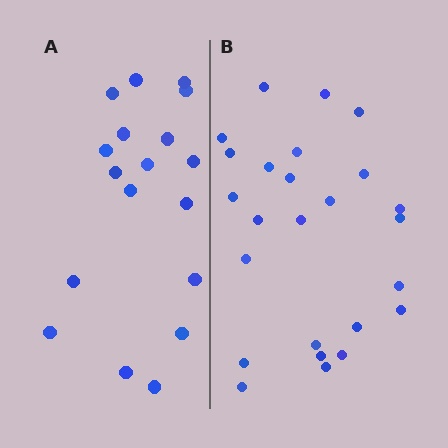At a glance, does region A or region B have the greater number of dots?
Region B (the right region) has more dots.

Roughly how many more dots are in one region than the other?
Region B has roughly 8 or so more dots than region A.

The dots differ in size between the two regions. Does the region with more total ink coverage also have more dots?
No. Region A has more total ink coverage because its dots are larger, but region B actually contains more individual dots. Total area can be misleading — the number of items is what matters here.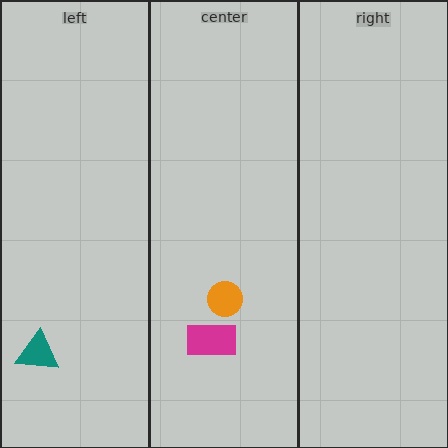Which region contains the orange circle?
The center region.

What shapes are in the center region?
The magenta rectangle, the orange circle.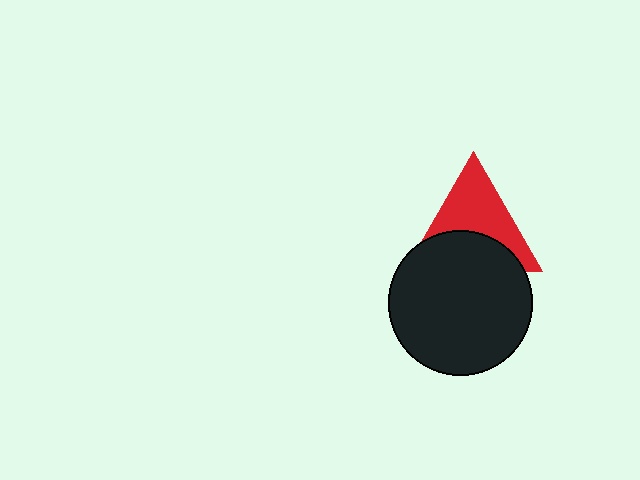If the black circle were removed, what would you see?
You would see the complete red triangle.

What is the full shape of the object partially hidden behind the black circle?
The partially hidden object is a red triangle.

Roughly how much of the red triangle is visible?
About half of it is visible (roughly 56%).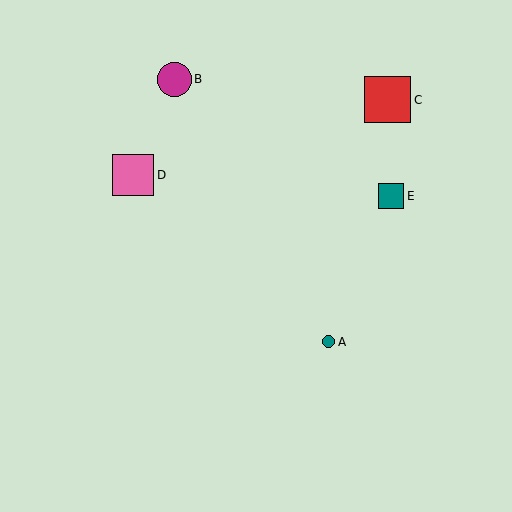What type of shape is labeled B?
Shape B is a magenta circle.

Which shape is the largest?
The red square (labeled C) is the largest.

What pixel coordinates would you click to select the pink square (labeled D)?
Click at (133, 175) to select the pink square D.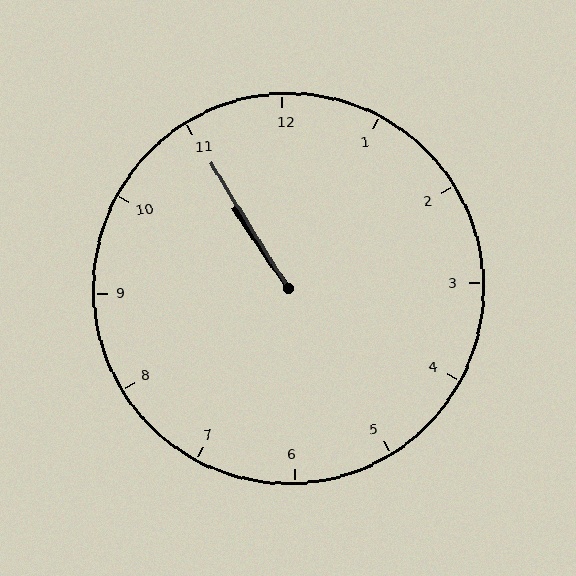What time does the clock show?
10:55.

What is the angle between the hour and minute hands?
Approximately 2 degrees.